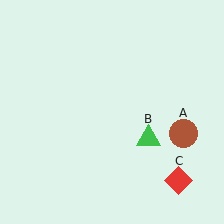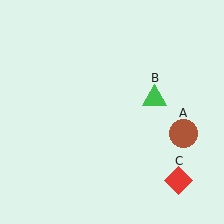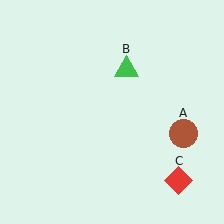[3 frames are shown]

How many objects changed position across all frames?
1 object changed position: green triangle (object B).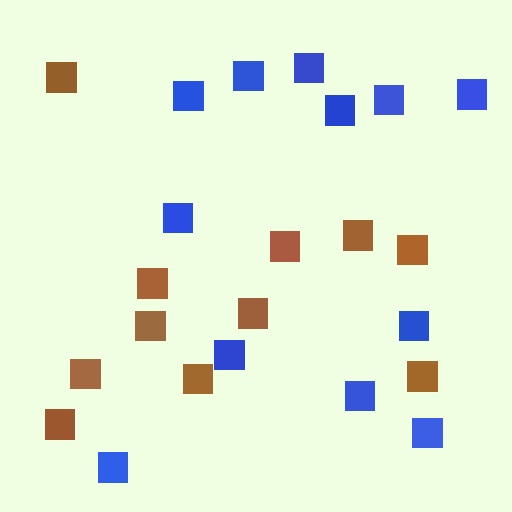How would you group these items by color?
There are 2 groups: one group of brown squares (11) and one group of blue squares (12).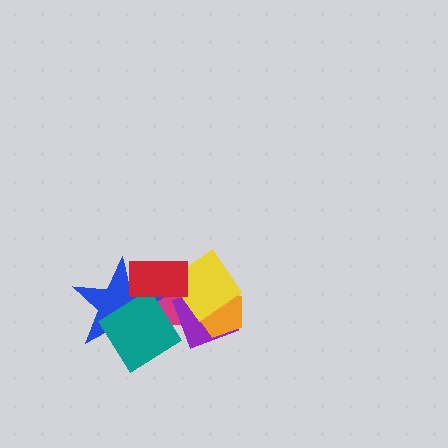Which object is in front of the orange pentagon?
The yellow diamond is in front of the orange pentagon.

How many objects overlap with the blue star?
3 objects overlap with the blue star.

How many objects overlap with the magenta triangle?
5 objects overlap with the magenta triangle.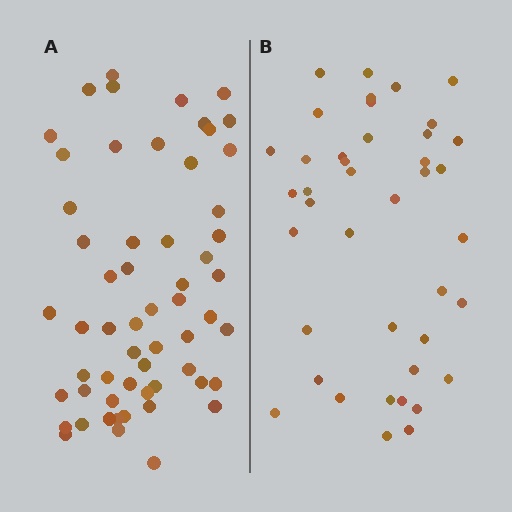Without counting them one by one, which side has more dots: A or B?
Region A (the left region) has more dots.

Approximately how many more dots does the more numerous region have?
Region A has approximately 15 more dots than region B.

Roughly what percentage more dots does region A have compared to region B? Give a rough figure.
About 40% more.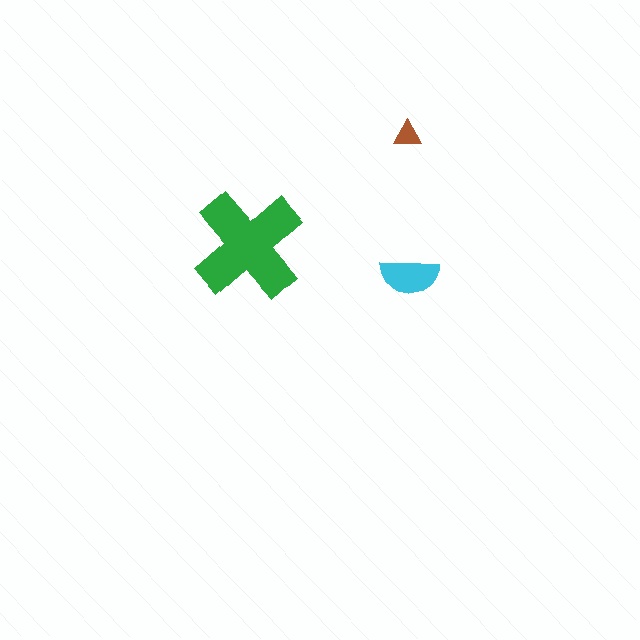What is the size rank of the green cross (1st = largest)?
1st.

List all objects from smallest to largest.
The brown triangle, the cyan semicircle, the green cross.